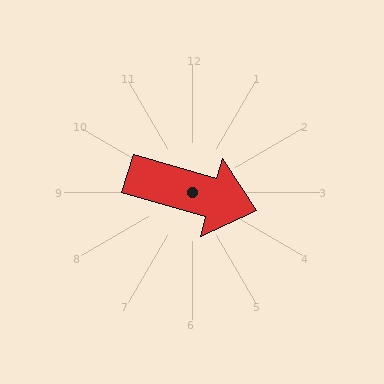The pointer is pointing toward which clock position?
Roughly 4 o'clock.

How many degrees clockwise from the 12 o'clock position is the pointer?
Approximately 106 degrees.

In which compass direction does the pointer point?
East.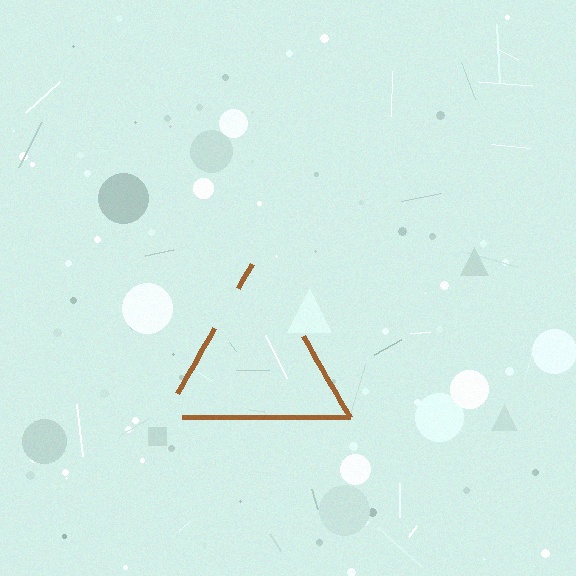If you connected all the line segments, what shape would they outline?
They would outline a triangle.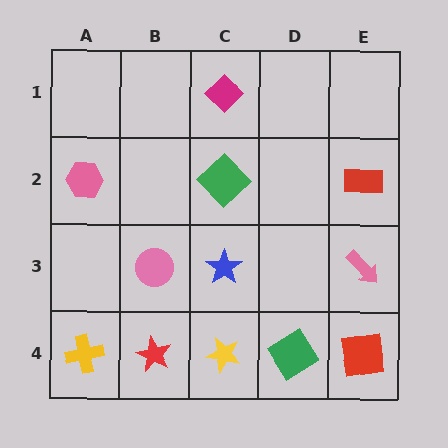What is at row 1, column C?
A magenta diamond.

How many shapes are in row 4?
5 shapes.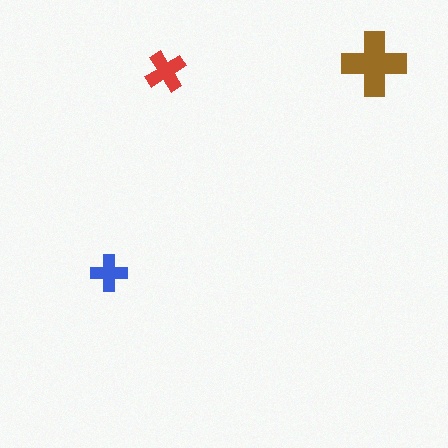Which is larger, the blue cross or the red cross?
The red one.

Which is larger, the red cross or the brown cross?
The brown one.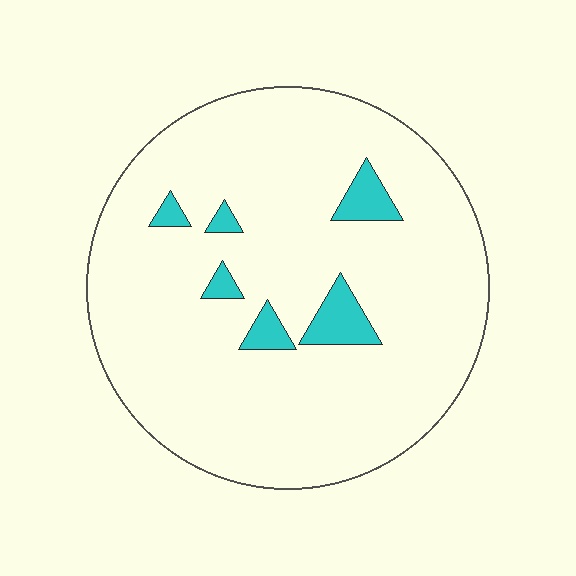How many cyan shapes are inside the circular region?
6.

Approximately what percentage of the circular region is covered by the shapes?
Approximately 5%.